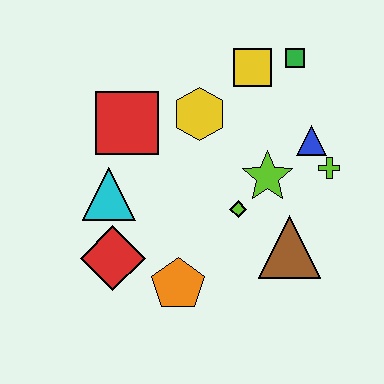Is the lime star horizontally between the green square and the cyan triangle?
Yes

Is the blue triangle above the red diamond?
Yes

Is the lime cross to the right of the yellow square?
Yes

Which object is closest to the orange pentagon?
The red diamond is closest to the orange pentagon.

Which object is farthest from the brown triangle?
The red square is farthest from the brown triangle.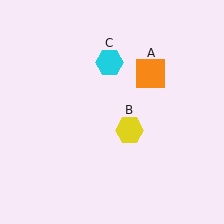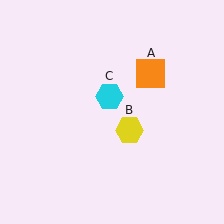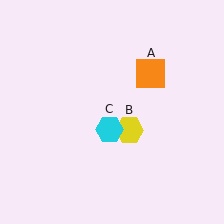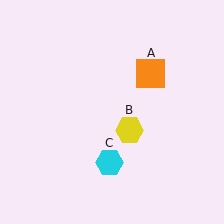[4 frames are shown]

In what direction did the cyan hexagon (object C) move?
The cyan hexagon (object C) moved down.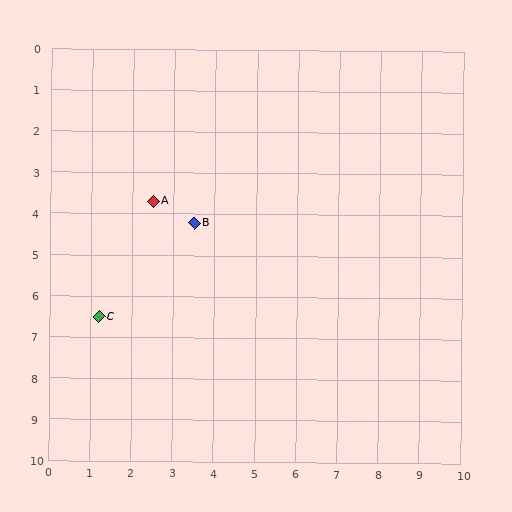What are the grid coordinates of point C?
Point C is at approximately (1.2, 6.5).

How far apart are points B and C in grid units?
Points B and C are about 3.3 grid units apart.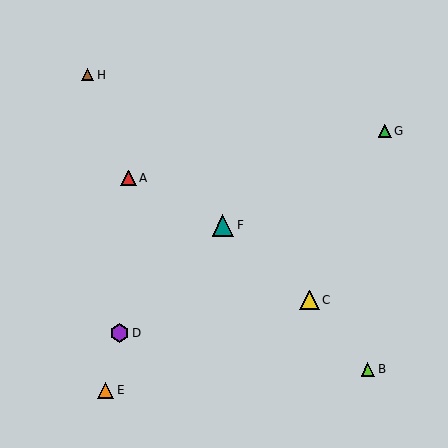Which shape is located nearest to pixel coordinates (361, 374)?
The lime triangle (labeled B) at (368, 369) is nearest to that location.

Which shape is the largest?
The teal triangle (labeled F) is the largest.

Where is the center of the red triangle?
The center of the red triangle is at (128, 178).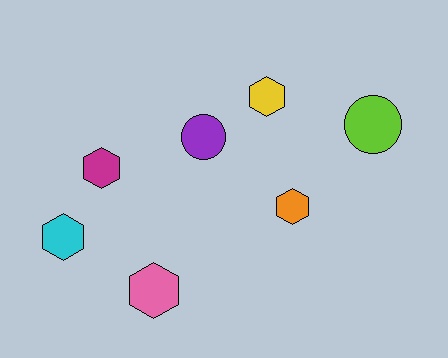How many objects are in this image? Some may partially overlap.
There are 7 objects.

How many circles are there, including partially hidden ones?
There are 2 circles.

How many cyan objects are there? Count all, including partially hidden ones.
There is 1 cyan object.